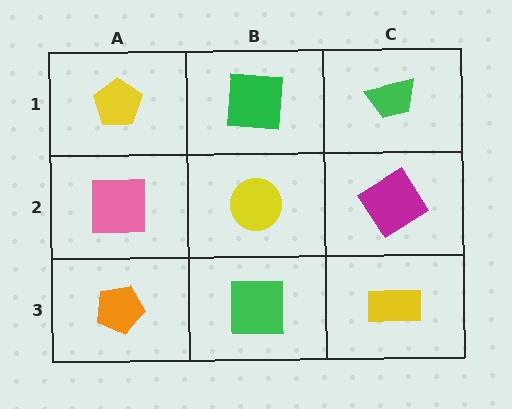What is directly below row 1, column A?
A pink square.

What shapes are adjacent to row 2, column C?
A green trapezoid (row 1, column C), a yellow rectangle (row 3, column C), a yellow circle (row 2, column B).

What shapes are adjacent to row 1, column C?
A magenta diamond (row 2, column C), a green square (row 1, column B).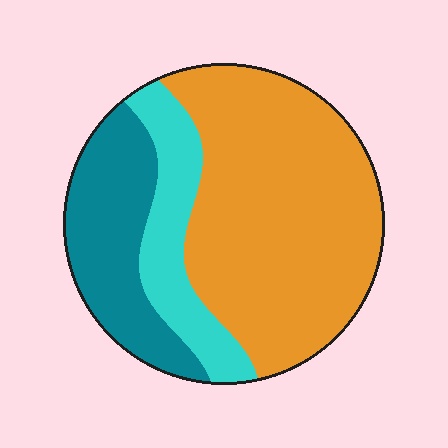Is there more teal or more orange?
Orange.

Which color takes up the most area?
Orange, at roughly 60%.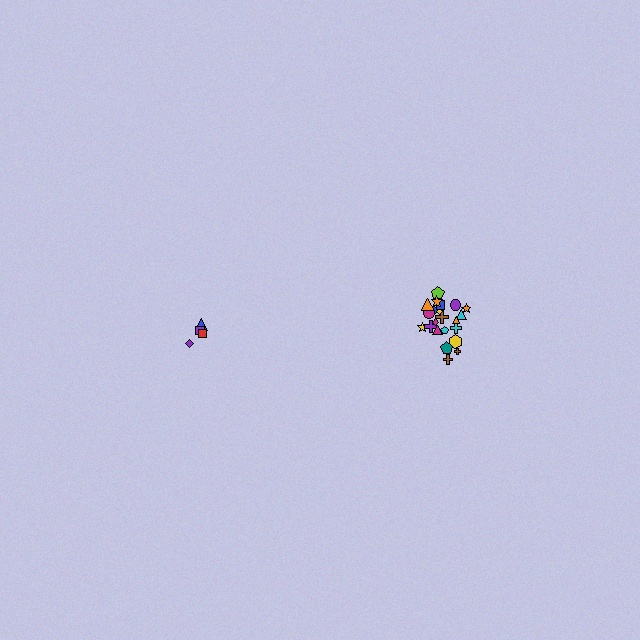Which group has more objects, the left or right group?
The right group.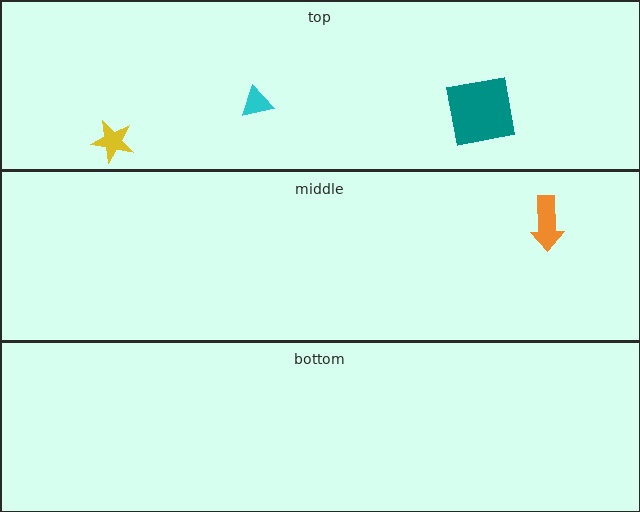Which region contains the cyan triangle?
The top region.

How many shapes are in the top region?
3.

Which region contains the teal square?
The top region.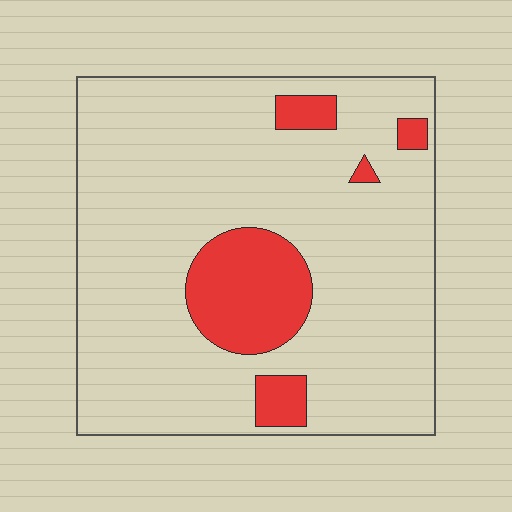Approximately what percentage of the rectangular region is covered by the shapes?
Approximately 15%.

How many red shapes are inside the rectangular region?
5.